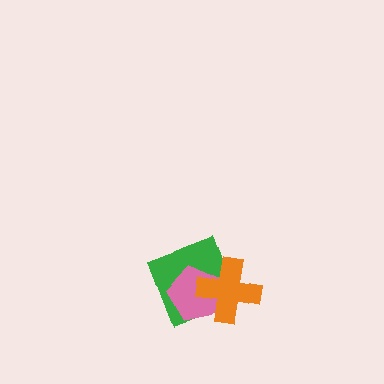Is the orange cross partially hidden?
No, no other shape covers it.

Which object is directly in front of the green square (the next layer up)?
The pink pentagon is directly in front of the green square.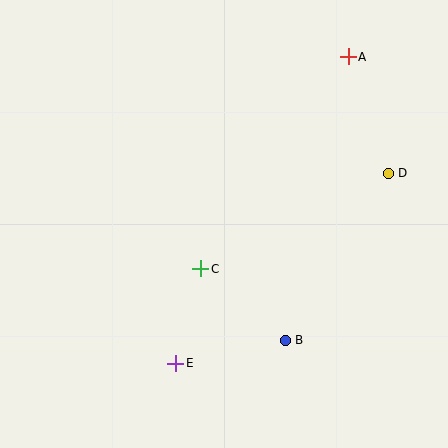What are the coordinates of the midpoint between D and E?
The midpoint between D and E is at (282, 268).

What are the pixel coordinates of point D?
Point D is at (388, 173).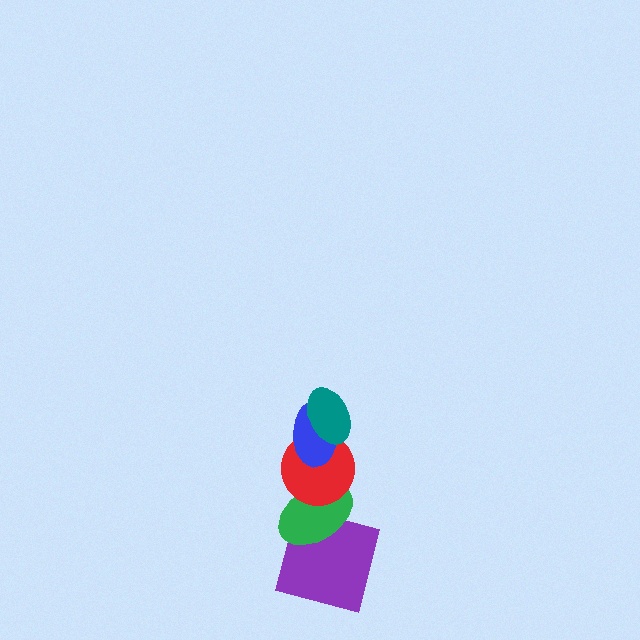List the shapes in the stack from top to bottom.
From top to bottom: the teal ellipse, the blue ellipse, the red circle, the green ellipse, the purple square.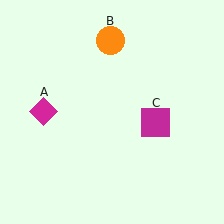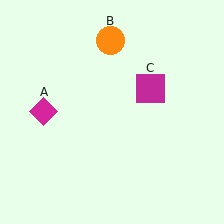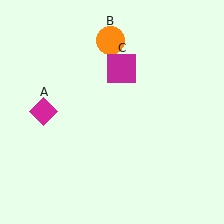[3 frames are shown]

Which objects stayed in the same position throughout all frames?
Magenta diamond (object A) and orange circle (object B) remained stationary.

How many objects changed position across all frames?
1 object changed position: magenta square (object C).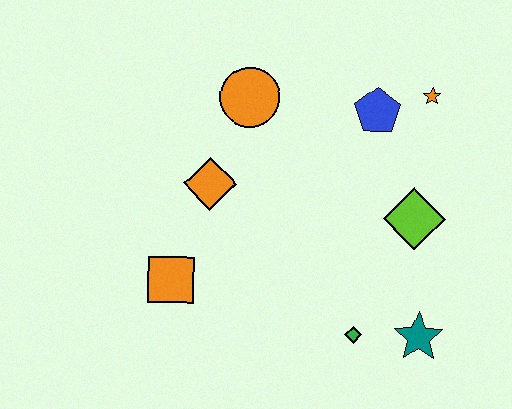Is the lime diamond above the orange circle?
No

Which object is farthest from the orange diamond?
The teal star is farthest from the orange diamond.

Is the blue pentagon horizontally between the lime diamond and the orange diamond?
Yes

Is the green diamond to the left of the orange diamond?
No